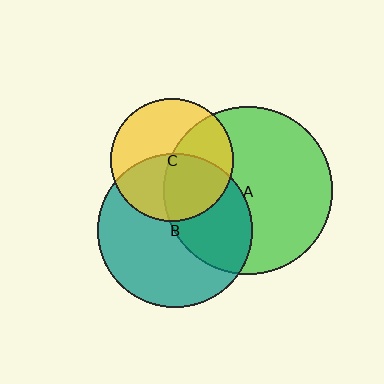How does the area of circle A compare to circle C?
Approximately 1.9 times.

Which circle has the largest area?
Circle A (green).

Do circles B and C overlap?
Yes.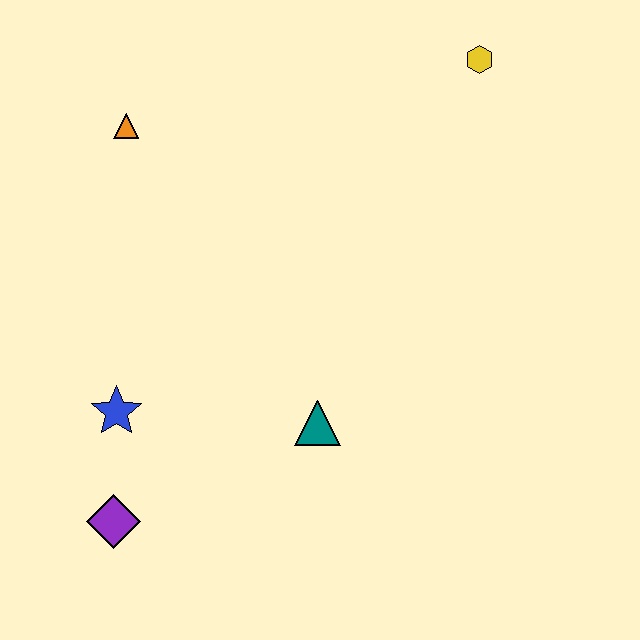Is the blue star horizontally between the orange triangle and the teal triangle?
No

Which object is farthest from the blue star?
The yellow hexagon is farthest from the blue star.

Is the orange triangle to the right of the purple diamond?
Yes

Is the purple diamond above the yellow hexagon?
No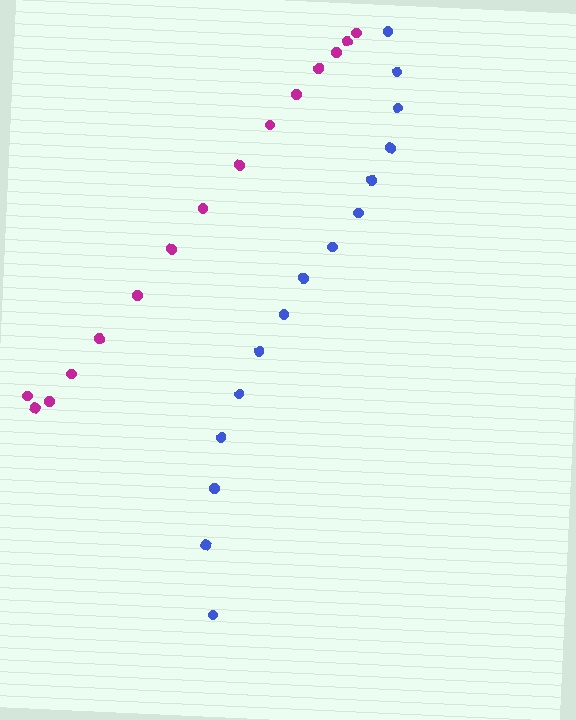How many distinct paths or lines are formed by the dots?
There are 2 distinct paths.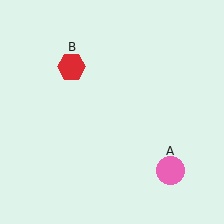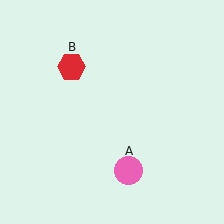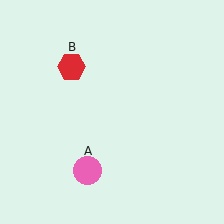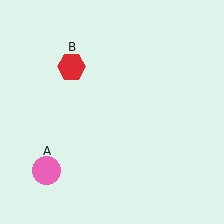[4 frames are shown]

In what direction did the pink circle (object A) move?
The pink circle (object A) moved left.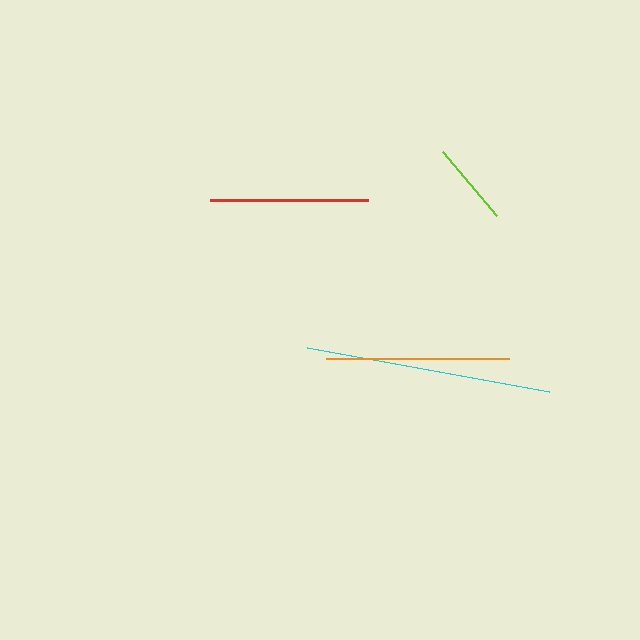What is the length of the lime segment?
The lime segment is approximately 84 pixels long.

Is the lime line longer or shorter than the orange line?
The orange line is longer than the lime line.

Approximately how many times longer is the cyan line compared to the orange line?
The cyan line is approximately 1.3 times the length of the orange line.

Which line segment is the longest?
The cyan line is the longest at approximately 246 pixels.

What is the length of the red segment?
The red segment is approximately 158 pixels long.